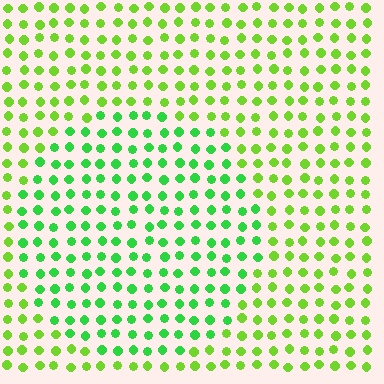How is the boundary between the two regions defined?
The boundary is defined purely by a slight shift in hue (about 32 degrees). Spacing, size, and orientation are identical on both sides.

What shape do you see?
I see a circle.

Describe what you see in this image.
The image is filled with small lime elements in a uniform arrangement. A circle-shaped region is visible where the elements are tinted to a slightly different hue, forming a subtle color boundary.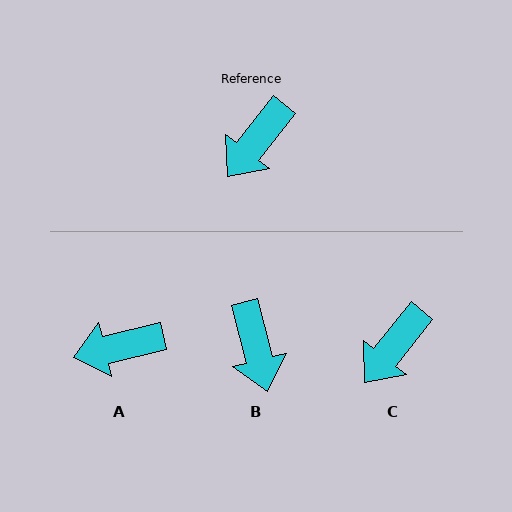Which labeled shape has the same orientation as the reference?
C.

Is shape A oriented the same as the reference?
No, it is off by about 38 degrees.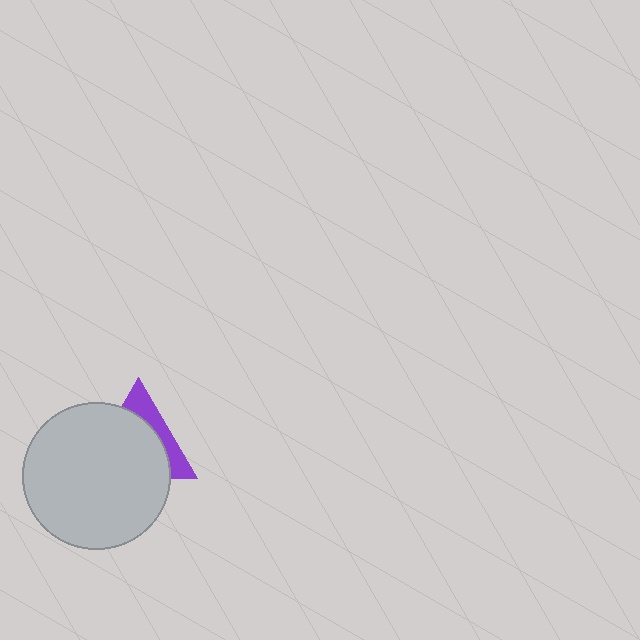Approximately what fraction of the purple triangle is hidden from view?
Roughly 69% of the purple triangle is hidden behind the light gray circle.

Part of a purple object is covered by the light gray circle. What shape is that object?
It is a triangle.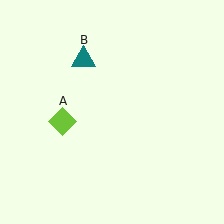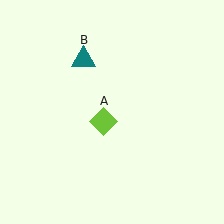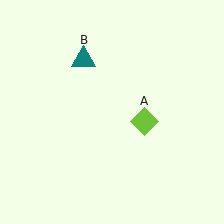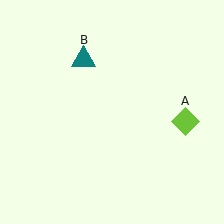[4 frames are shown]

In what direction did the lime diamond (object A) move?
The lime diamond (object A) moved right.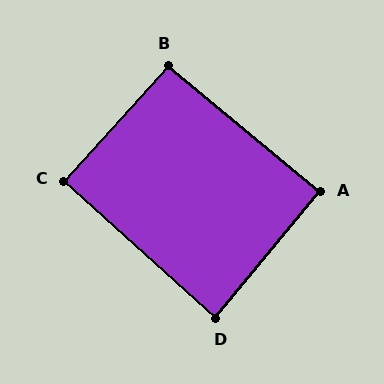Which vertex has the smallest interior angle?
D, at approximately 87 degrees.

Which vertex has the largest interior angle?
B, at approximately 93 degrees.